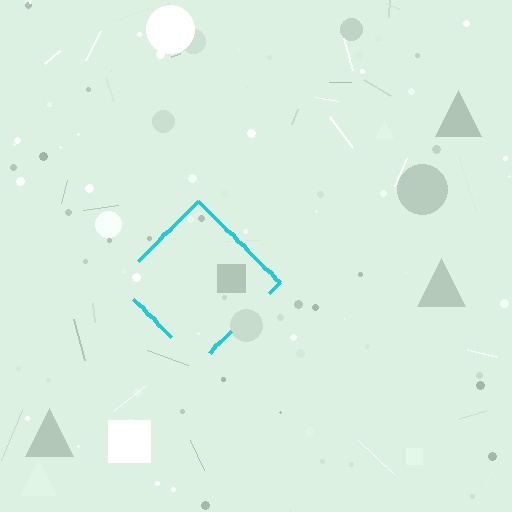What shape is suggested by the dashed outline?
The dashed outline suggests a diamond.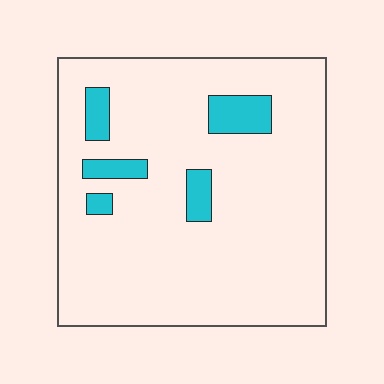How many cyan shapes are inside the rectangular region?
5.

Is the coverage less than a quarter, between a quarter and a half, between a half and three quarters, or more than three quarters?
Less than a quarter.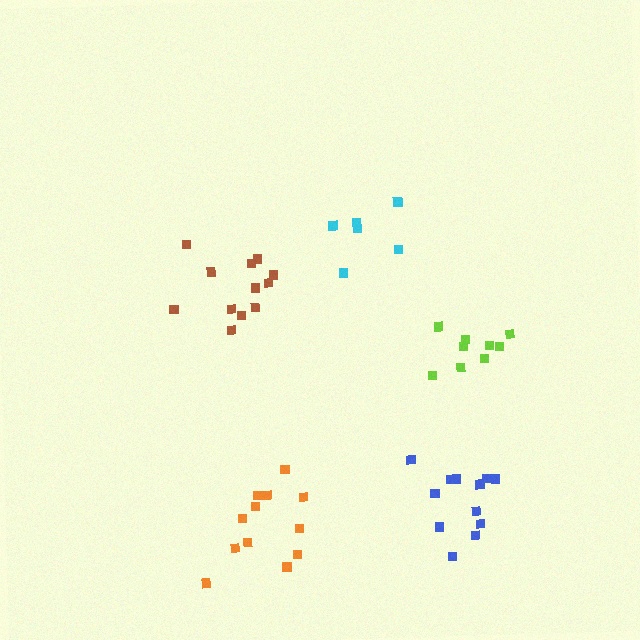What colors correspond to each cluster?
The clusters are colored: cyan, orange, blue, brown, lime.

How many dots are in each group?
Group 1: 6 dots, Group 2: 12 dots, Group 3: 12 dots, Group 4: 12 dots, Group 5: 9 dots (51 total).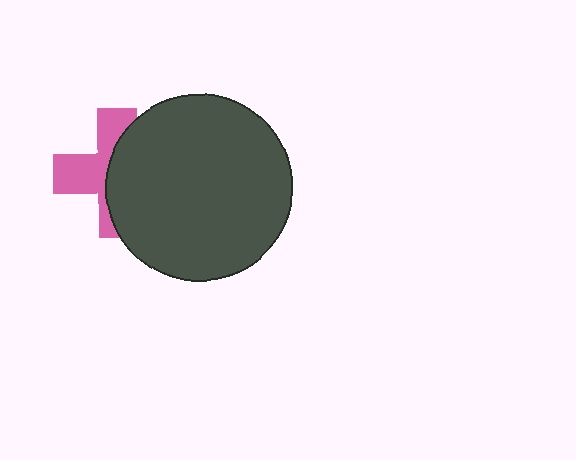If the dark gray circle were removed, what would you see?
You would see the complete pink cross.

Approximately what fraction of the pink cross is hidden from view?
Roughly 55% of the pink cross is hidden behind the dark gray circle.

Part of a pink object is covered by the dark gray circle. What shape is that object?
It is a cross.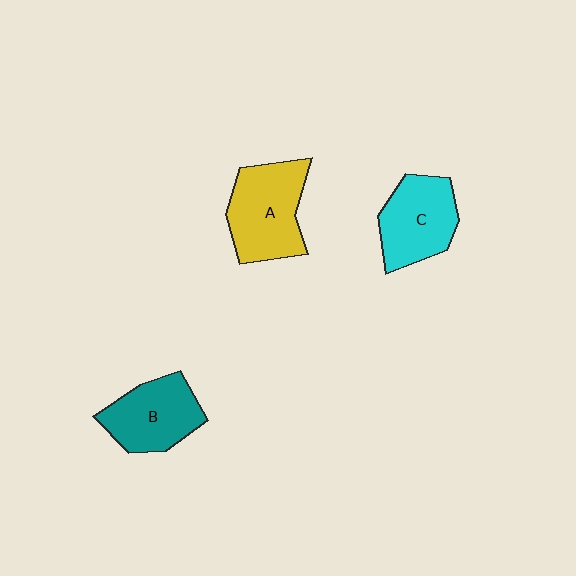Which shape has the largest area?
Shape A (yellow).